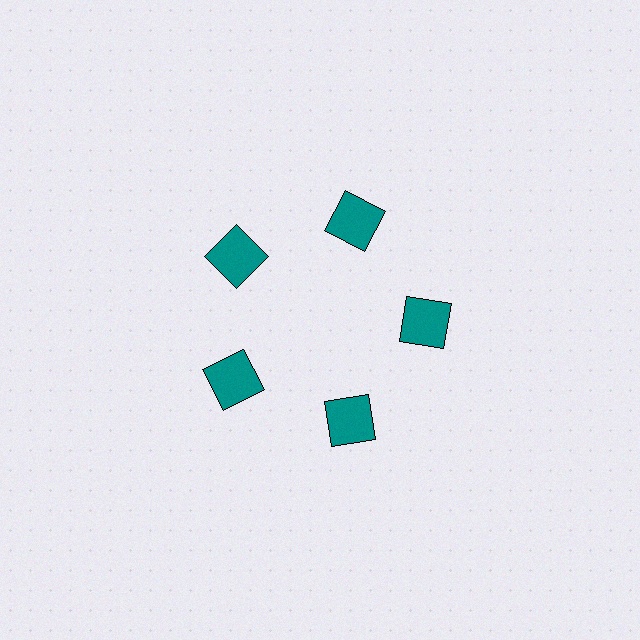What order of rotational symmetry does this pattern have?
This pattern has 5-fold rotational symmetry.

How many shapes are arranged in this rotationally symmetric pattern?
There are 5 shapes, arranged in 5 groups of 1.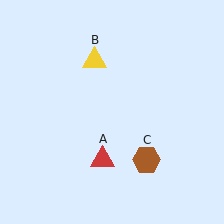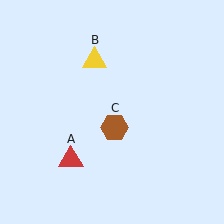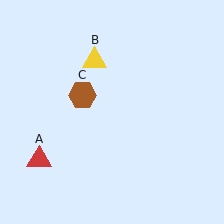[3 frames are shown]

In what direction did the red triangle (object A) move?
The red triangle (object A) moved left.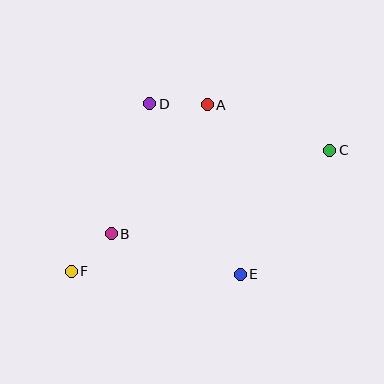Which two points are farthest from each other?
Points C and F are farthest from each other.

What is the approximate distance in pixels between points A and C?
The distance between A and C is approximately 131 pixels.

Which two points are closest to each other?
Points B and F are closest to each other.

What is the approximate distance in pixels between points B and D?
The distance between B and D is approximately 135 pixels.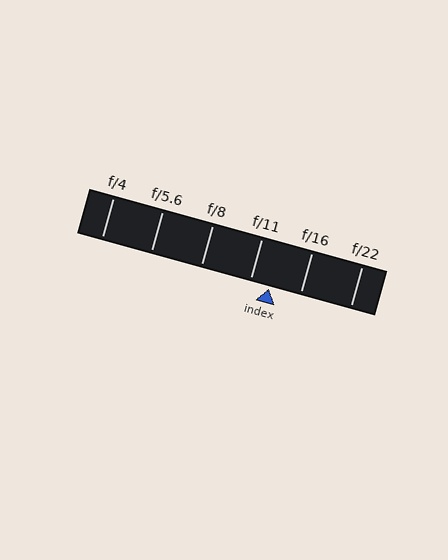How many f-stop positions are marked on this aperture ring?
There are 6 f-stop positions marked.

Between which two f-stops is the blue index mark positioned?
The index mark is between f/11 and f/16.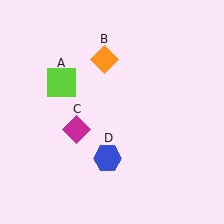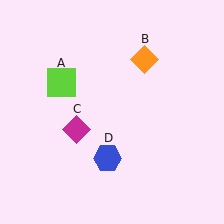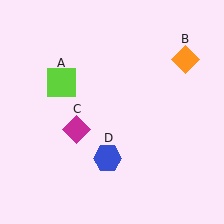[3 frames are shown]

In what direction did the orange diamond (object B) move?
The orange diamond (object B) moved right.